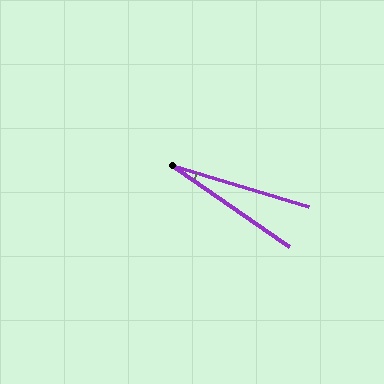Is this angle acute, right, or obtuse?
It is acute.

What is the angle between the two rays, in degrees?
Approximately 18 degrees.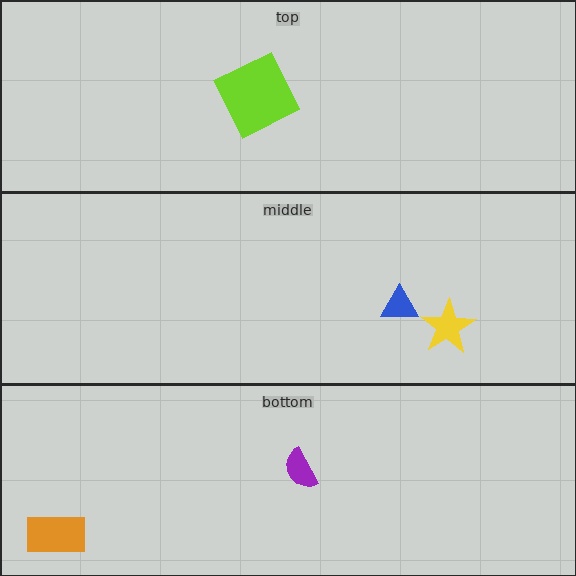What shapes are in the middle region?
The blue triangle, the yellow star.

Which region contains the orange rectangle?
The bottom region.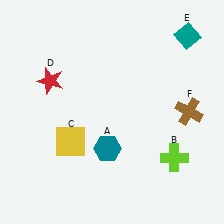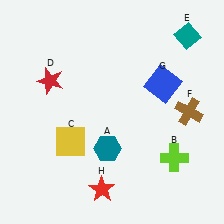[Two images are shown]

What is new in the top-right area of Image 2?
A blue square (G) was added in the top-right area of Image 2.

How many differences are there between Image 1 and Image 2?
There are 2 differences between the two images.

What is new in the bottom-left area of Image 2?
A red star (H) was added in the bottom-left area of Image 2.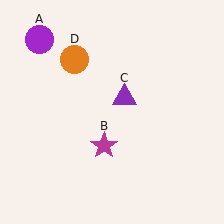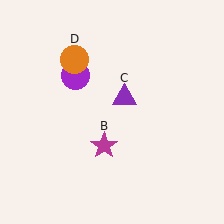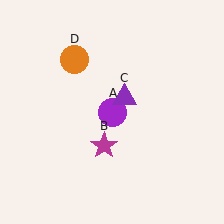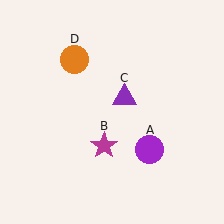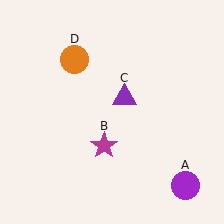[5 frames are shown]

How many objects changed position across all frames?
1 object changed position: purple circle (object A).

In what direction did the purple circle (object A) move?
The purple circle (object A) moved down and to the right.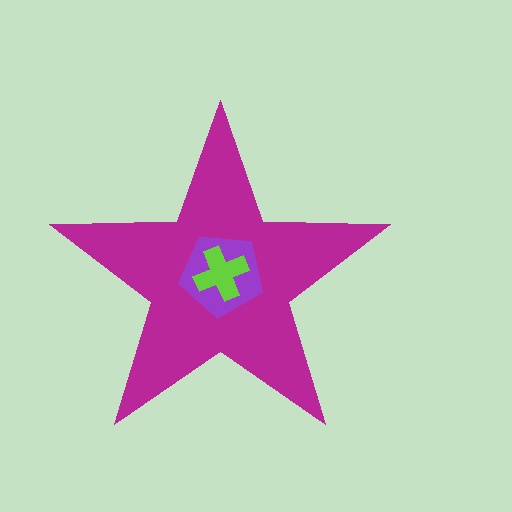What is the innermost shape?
The lime cross.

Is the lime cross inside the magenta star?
Yes.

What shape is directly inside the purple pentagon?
The lime cross.